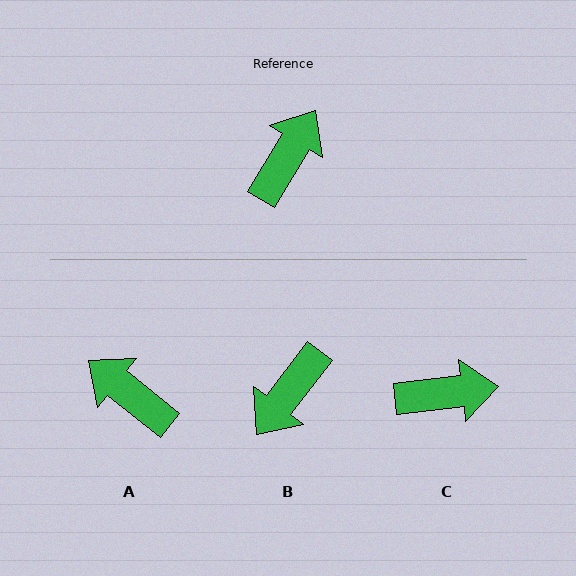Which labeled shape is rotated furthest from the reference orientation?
B, about 174 degrees away.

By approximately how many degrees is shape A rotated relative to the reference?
Approximately 83 degrees counter-clockwise.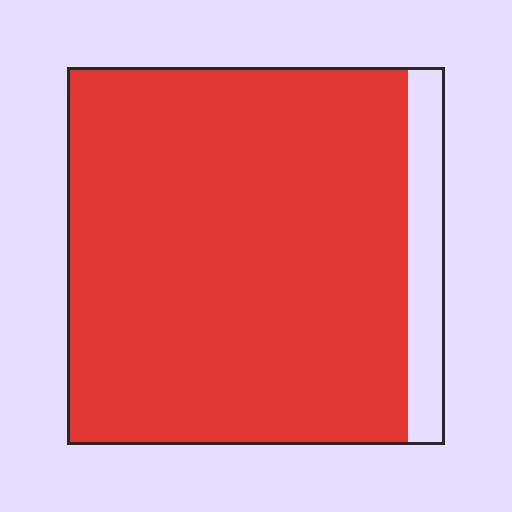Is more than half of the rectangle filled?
Yes.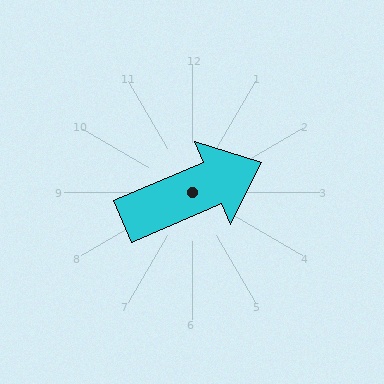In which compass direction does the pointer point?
Northeast.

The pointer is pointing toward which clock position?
Roughly 2 o'clock.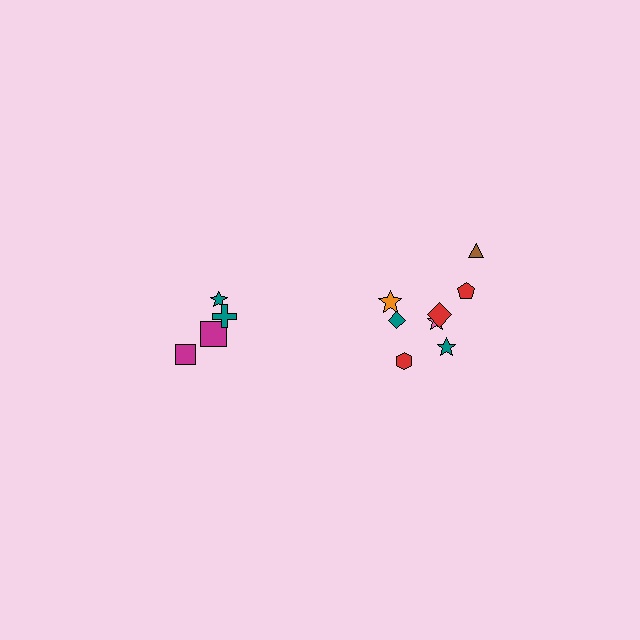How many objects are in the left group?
There are 4 objects.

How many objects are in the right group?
There are 8 objects.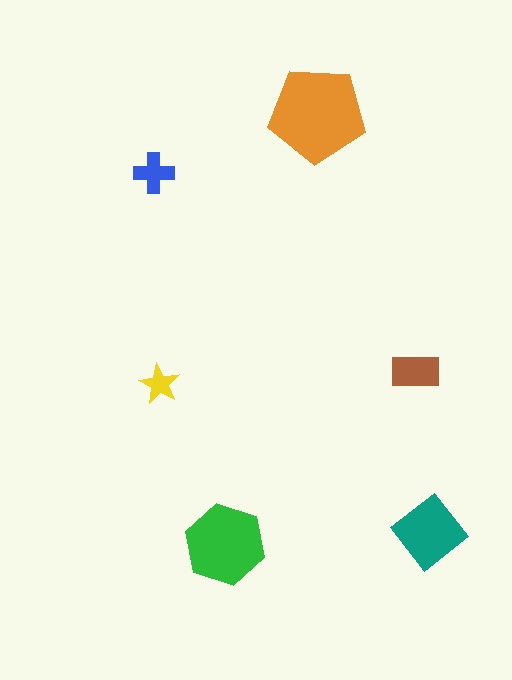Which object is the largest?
The orange pentagon.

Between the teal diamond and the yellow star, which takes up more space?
The teal diamond.